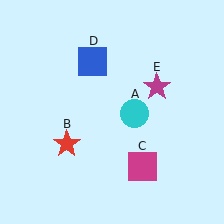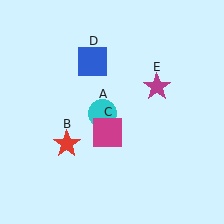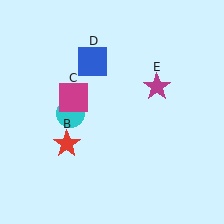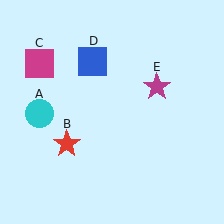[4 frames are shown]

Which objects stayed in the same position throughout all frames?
Red star (object B) and blue square (object D) and magenta star (object E) remained stationary.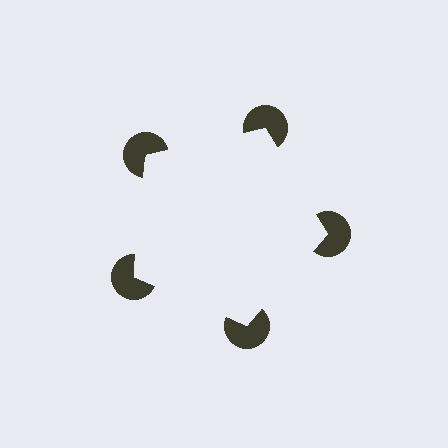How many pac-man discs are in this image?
There are 5 — one at each vertex of the illusory pentagon.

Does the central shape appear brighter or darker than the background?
It typically appears slightly brighter than the background, even though no actual brightness change is drawn.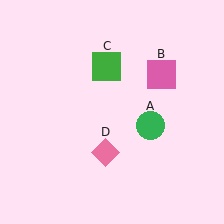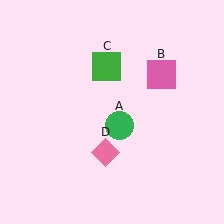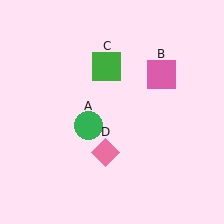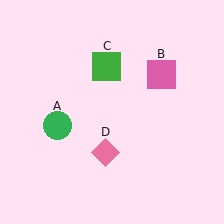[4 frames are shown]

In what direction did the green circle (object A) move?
The green circle (object A) moved left.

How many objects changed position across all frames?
1 object changed position: green circle (object A).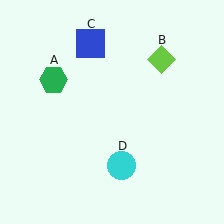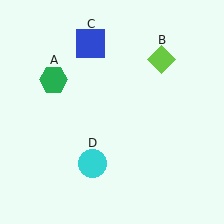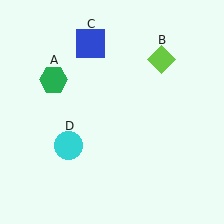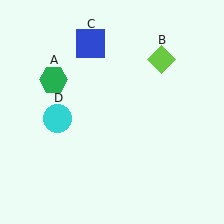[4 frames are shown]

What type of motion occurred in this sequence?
The cyan circle (object D) rotated clockwise around the center of the scene.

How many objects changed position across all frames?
1 object changed position: cyan circle (object D).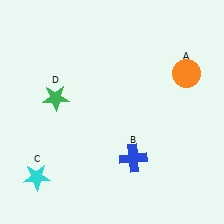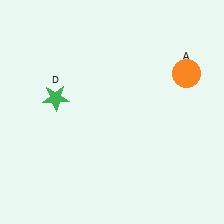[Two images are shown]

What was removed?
The blue cross (B), the cyan star (C) were removed in Image 2.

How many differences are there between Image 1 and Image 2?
There are 2 differences between the two images.